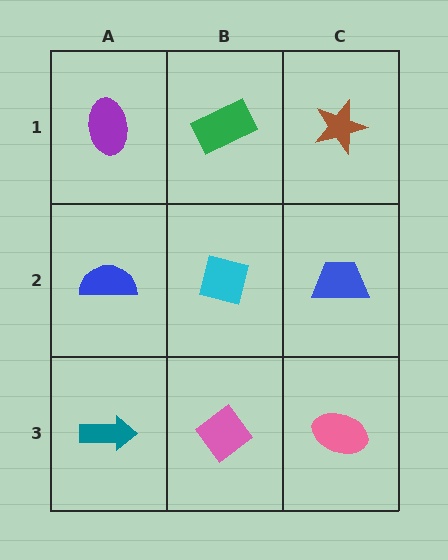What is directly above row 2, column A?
A purple ellipse.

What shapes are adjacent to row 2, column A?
A purple ellipse (row 1, column A), a teal arrow (row 3, column A), a cyan square (row 2, column B).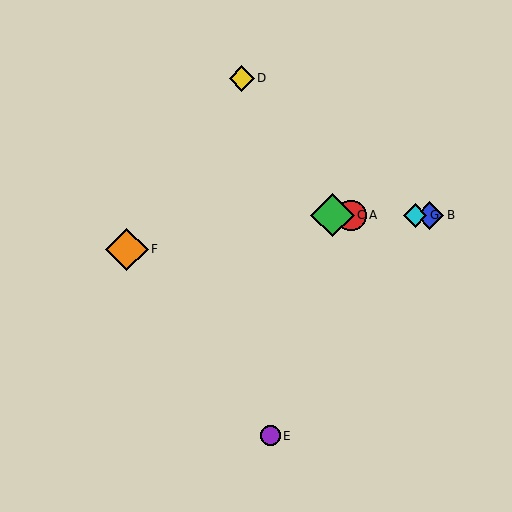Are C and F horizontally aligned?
No, C is at y≈215 and F is at y≈249.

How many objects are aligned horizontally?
4 objects (A, B, C, G) are aligned horizontally.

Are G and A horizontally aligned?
Yes, both are at y≈215.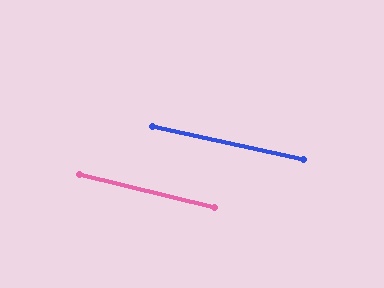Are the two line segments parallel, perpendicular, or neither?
Parallel — their directions differ by only 0.9°.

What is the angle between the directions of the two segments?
Approximately 1 degree.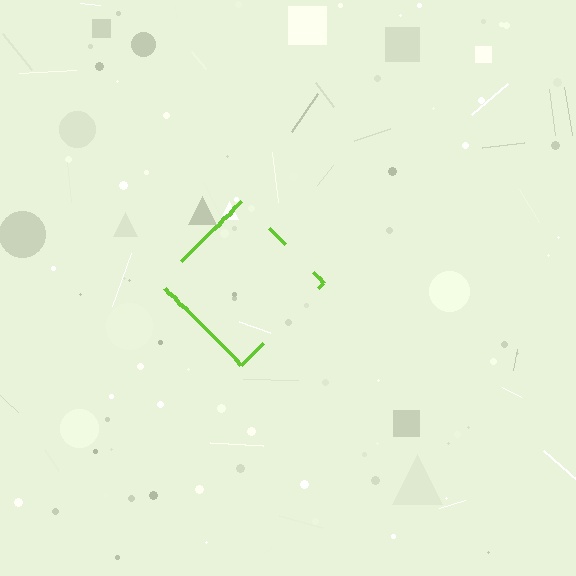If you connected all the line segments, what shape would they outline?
They would outline a diamond.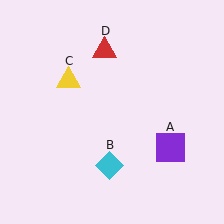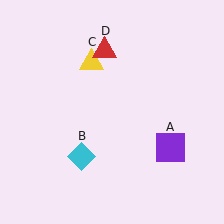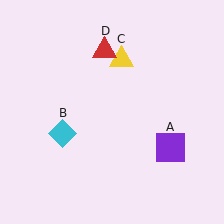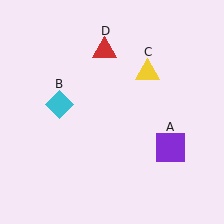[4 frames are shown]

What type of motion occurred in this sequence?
The cyan diamond (object B), yellow triangle (object C) rotated clockwise around the center of the scene.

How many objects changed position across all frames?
2 objects changed position: cyan diamond (object B), yellow triangle (object C).